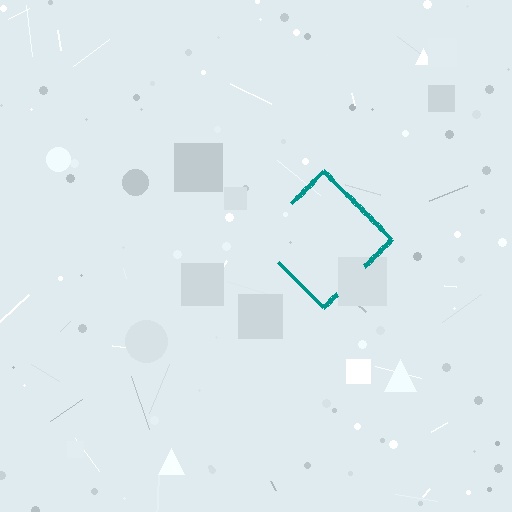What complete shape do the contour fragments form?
The contour fragments form a diamond.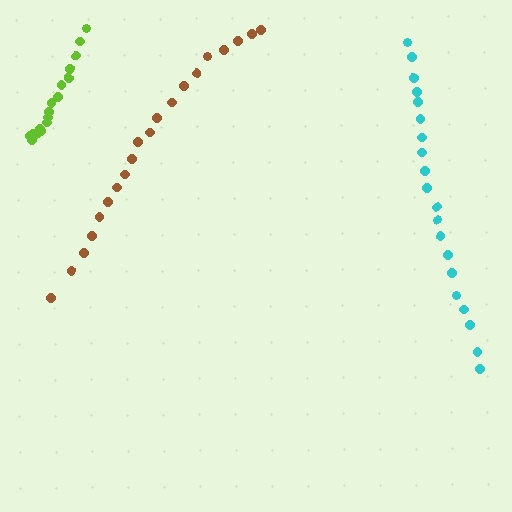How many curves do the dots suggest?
There are 3 distinct paths.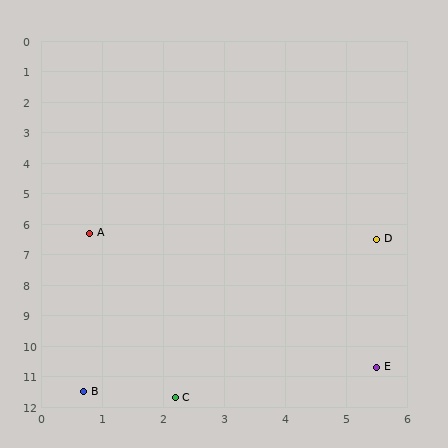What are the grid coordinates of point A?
Point A is at approximately (0.8, 6.3).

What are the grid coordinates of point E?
Point E is at approximately (5.5, 10.7).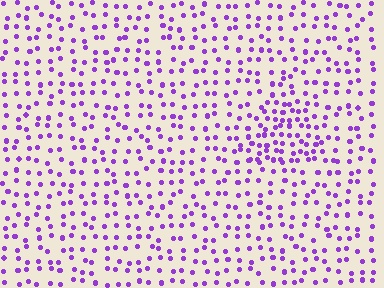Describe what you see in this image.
The image contains small purple elements arranged at two different densities. A triangle-shaped region is visible where the elements are more densely packed than the surrounding area.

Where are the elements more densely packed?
The elements are more densely packed inside the triangle boundary.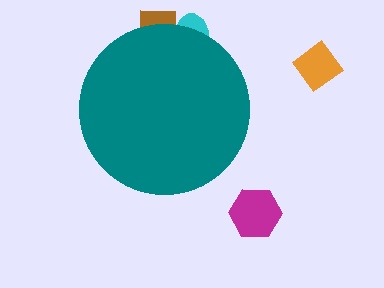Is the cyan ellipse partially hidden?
Yes, the cyan ellipse is partially hidden behind the teal circle.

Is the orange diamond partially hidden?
No, the orange diamond is fully visible.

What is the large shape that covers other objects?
A teal circle.